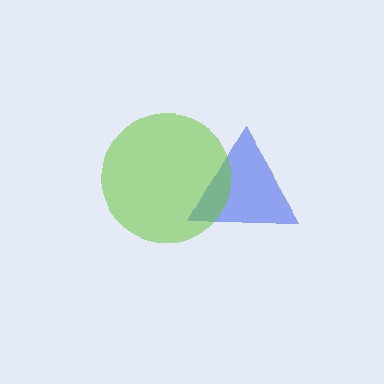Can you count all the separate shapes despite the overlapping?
Yes, there are 2 separate shapes.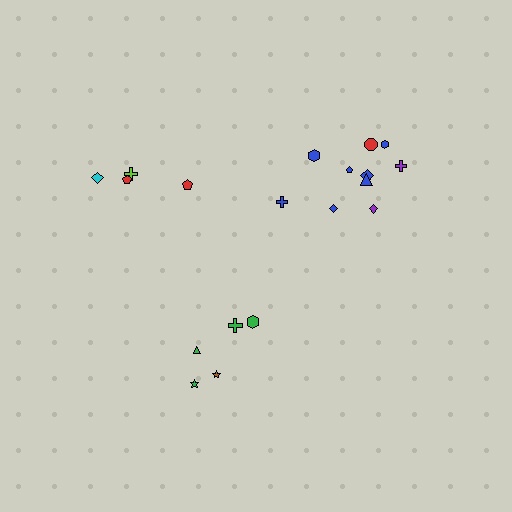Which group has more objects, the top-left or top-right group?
The top-right group.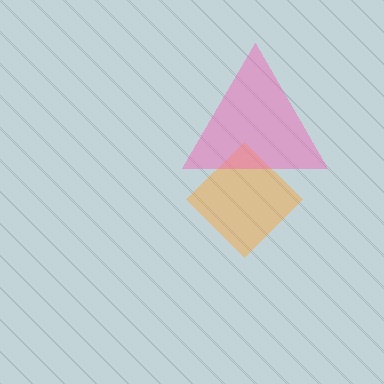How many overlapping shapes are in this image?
There are 2 overlapping shapes in the image.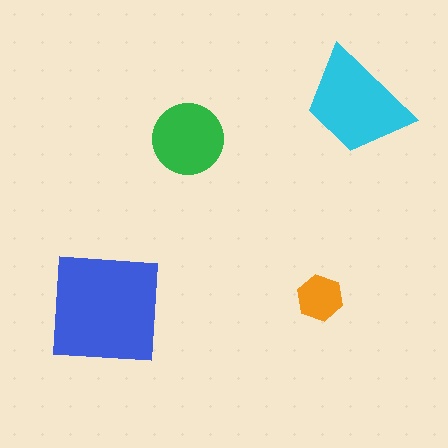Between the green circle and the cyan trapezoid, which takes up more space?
The cyan trapezoid.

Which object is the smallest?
The orange hexagon.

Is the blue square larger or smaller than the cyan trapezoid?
Larger.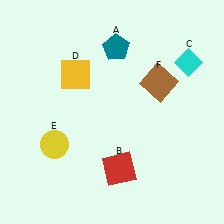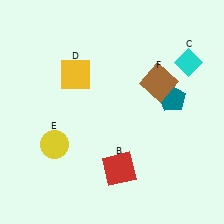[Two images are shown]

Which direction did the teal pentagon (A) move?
The teal pentagon (A) moved right.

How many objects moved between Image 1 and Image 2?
1 object moved between the two images.